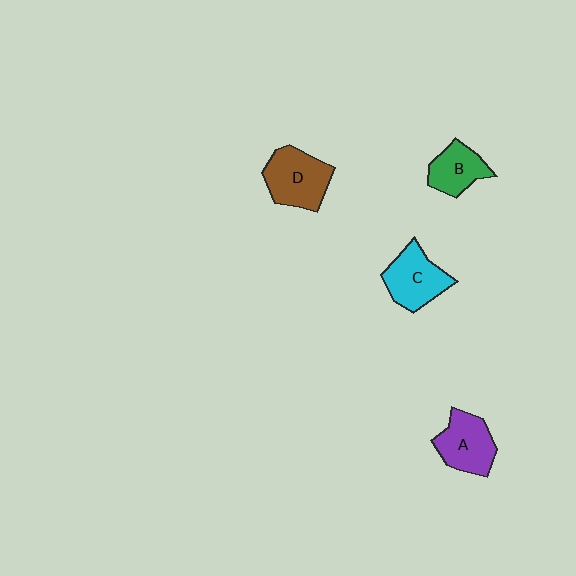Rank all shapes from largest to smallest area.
From largest to smallest: D (brown), C (cyan), A (purple), B (green).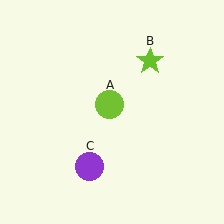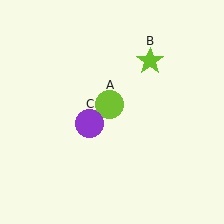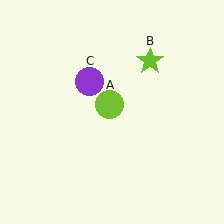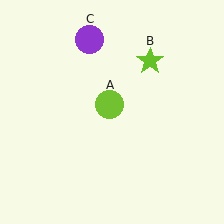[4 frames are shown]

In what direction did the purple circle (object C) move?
The purple circle (object C) moved up.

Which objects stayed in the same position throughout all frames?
Lime circle (object A) and lime star (object B) remained stationary.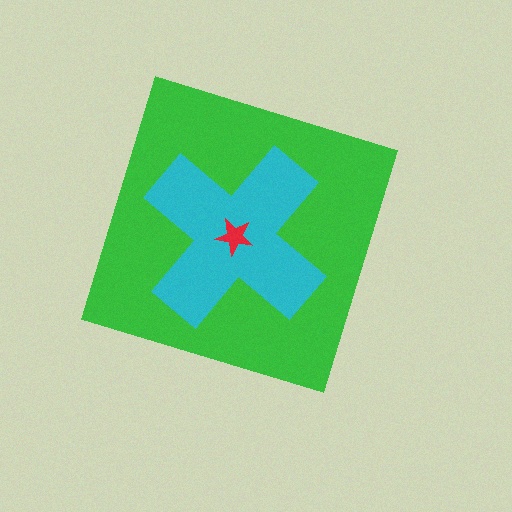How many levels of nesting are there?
3.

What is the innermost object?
The red star.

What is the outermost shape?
The green diamond.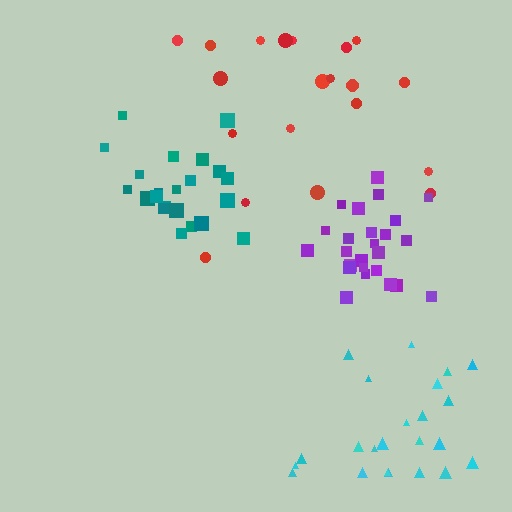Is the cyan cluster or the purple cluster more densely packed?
Purple.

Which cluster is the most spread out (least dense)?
Cyan.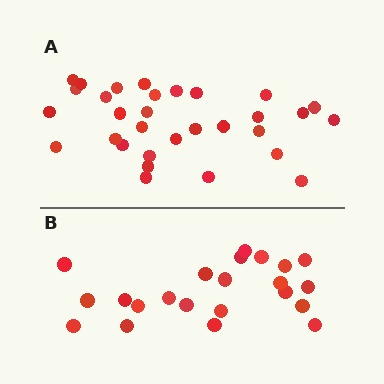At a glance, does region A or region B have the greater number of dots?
Region A (the top region) has more dots.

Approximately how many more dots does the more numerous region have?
Region A has roughly 8 or so more dots than region B.